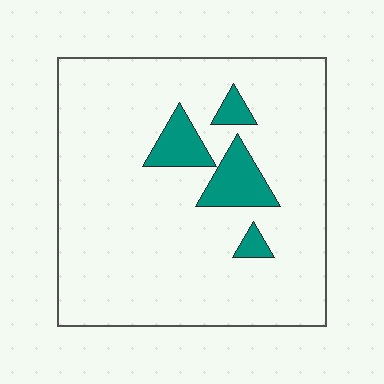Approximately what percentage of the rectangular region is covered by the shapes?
Approximately 10%.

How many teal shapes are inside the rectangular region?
4.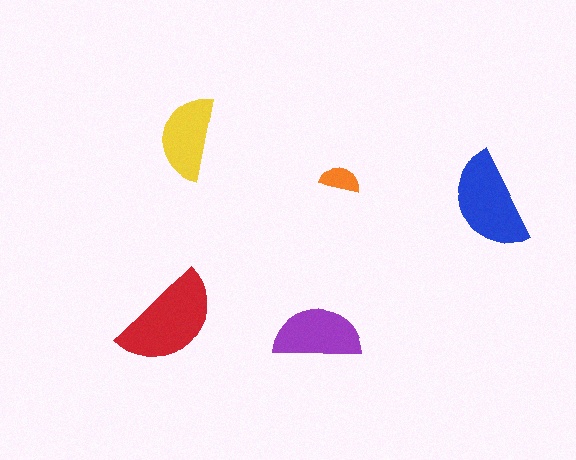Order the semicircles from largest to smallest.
the red one, the blue one, the purple one, the yellow one, the orange one.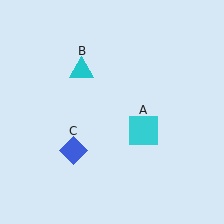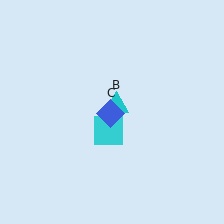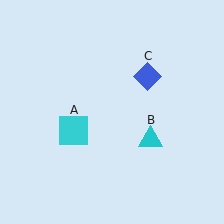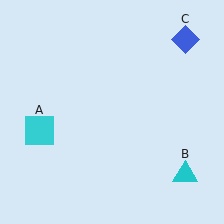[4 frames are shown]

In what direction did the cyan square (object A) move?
The cyan square (object A) moved left.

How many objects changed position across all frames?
3 objects changed position: cyan square (object A), cyan triangle (object B), blue diamond (object C).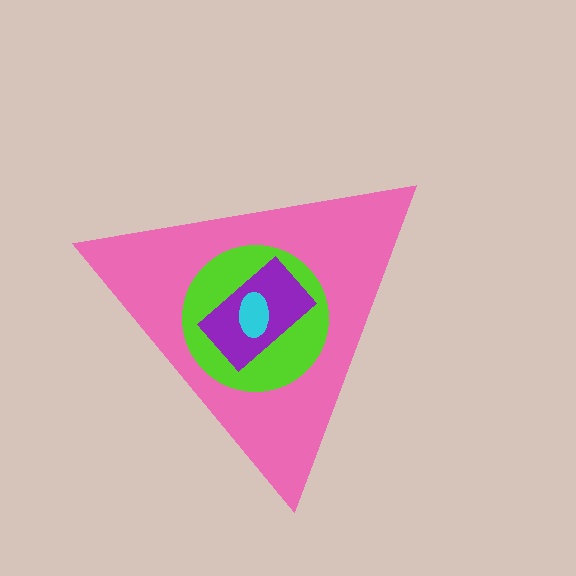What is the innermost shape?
The cyan ellipse.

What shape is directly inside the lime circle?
The purple rectangle.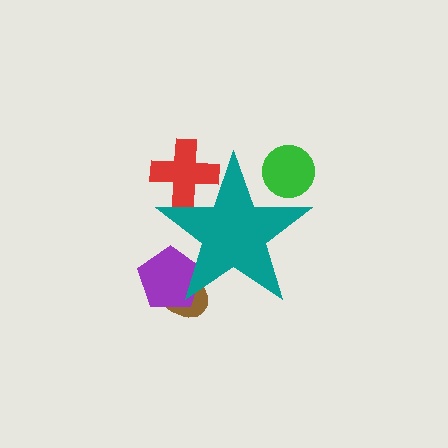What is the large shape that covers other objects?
A teal star.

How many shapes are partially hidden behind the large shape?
4 shapes are partially hidden.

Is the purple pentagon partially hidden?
Yes, the purple pentagon is partially hidden behind the teal star.